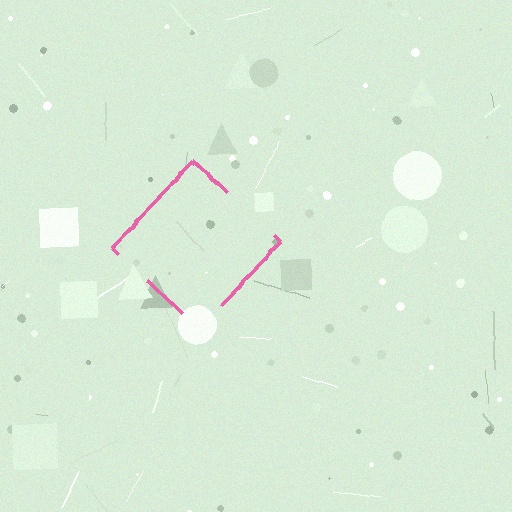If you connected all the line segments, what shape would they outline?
They would outline a diamond.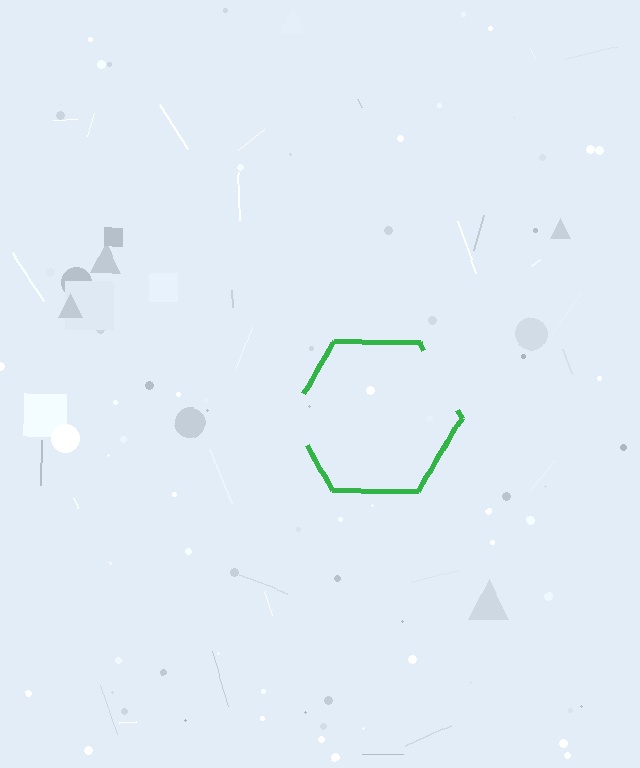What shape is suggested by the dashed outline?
The dashed outline suggests a hexagon.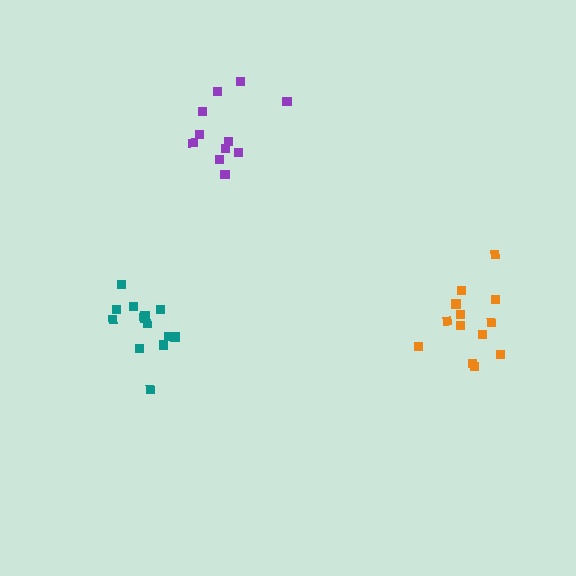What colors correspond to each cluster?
The clusters are colored: teal, orange, purple.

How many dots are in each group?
Group 1: 13 dots, Group 2: 13 dots, Group 3: 11 dots (37 total).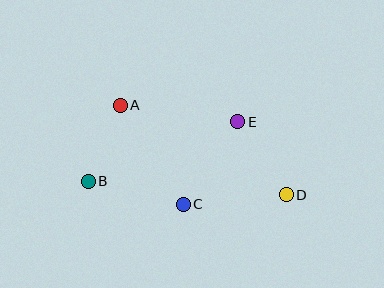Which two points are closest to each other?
Points A and B are closest to each other.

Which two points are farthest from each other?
Points B and D are farthest from each other.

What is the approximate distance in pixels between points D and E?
The distance between D and E is approximately 88 pixels.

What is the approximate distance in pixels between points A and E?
The distance between A and E is approximately 119 pixels.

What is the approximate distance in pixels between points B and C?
The distance between B and C is approximately 98 pixels.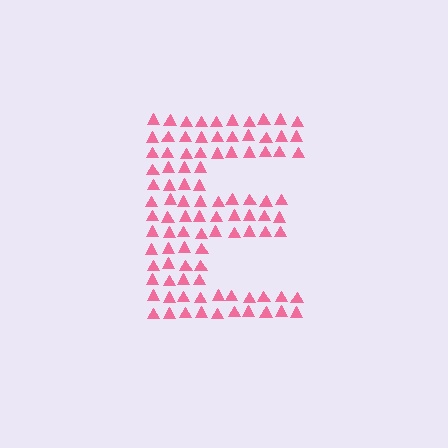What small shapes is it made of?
It is made of small triangles.